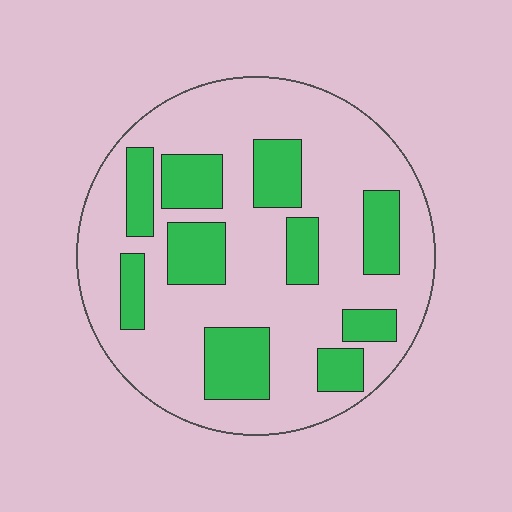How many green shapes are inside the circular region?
10.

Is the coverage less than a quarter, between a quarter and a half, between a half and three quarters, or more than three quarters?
Between a quarter and a half.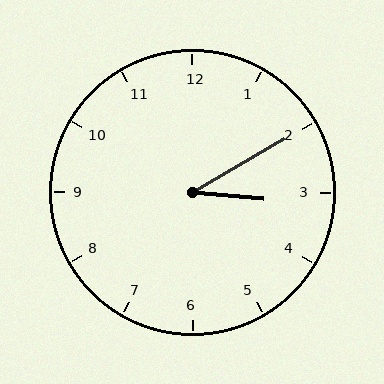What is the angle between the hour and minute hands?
Approximately 35 degrees.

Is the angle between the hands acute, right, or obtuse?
It is acute.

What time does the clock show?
3:10.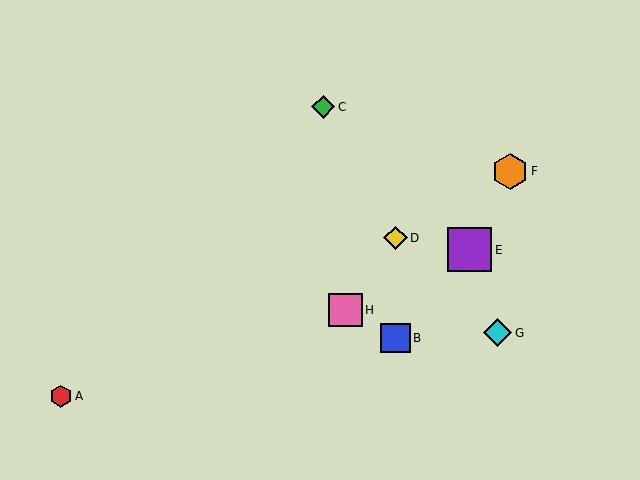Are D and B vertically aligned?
Yes, both are at x≈396.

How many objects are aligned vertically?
2 objects (B, D) are aligned vertically.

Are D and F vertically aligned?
No, D is at x≈396 and F is at x≈510.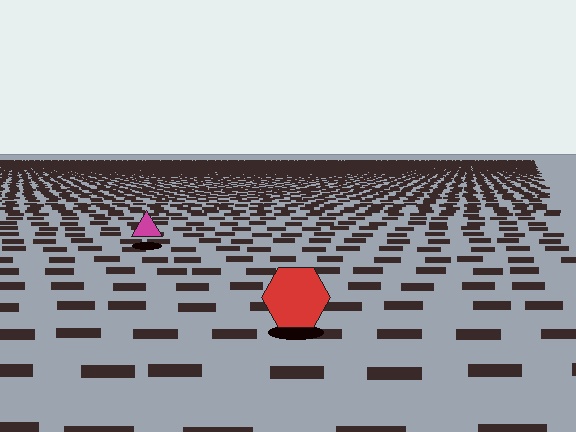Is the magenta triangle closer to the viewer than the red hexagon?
No. The red hexagon is closer — you can tell from the texture gradient: the ground texture is coarser near it.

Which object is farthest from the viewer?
The magenta triangle is farthest from the viewer. It appears smaller and the ground texture around it is denser.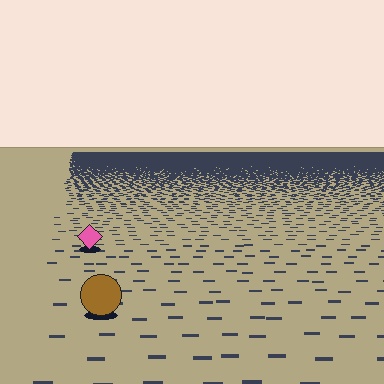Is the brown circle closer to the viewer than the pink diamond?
Yes. The brown circle is closer — you can tell from the texture gradient: the ground texture is coarser near it.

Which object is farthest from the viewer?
The pink diamond is farthest from the viewer. It appears smaller and the ground texture around it is denser.